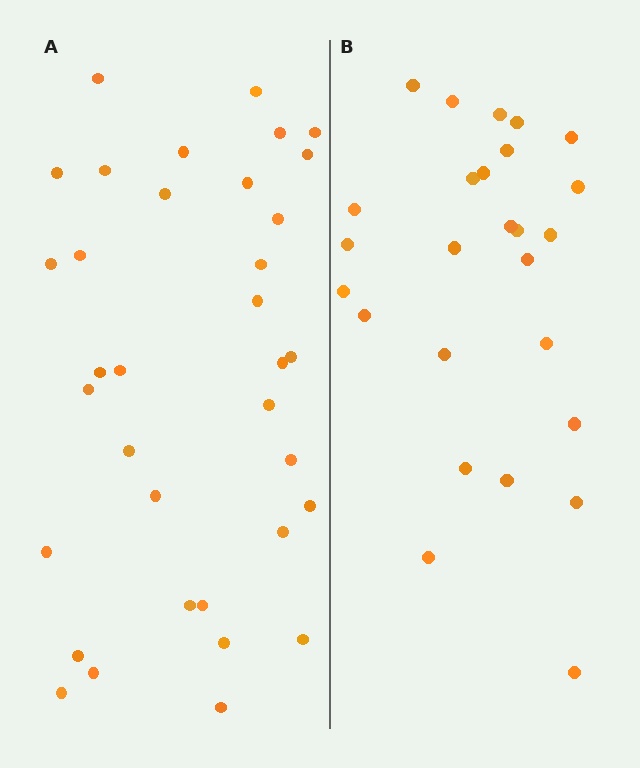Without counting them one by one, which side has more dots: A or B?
Region A (the left region) has more dots.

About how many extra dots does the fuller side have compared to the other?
Region A has roughly 8 or so more dots than region B.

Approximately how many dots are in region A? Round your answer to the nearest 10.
About 40 dots. (The exact count is 35, which rounds to 40.)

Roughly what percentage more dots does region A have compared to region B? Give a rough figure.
About 35% more.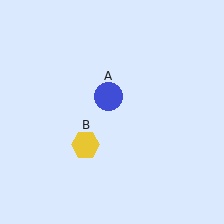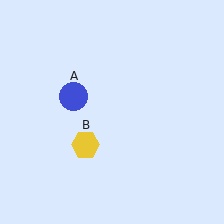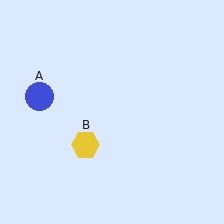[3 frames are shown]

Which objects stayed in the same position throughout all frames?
Yellow hexagon (object B) remained stationary.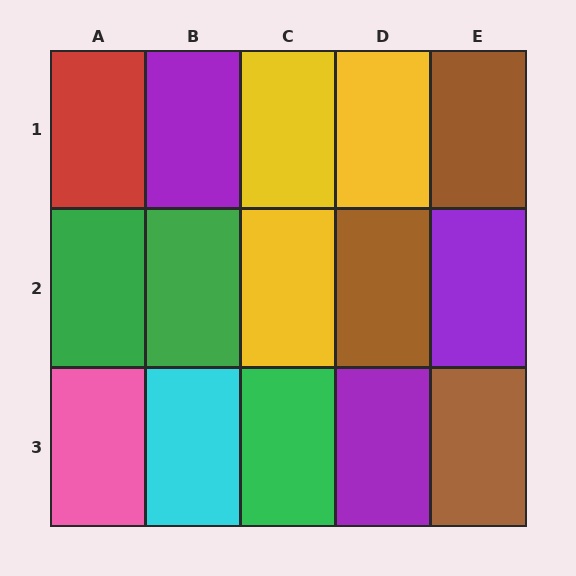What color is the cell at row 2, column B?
Green.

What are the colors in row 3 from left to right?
Pink, cyan, green, purple, brown.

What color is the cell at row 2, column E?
Purple.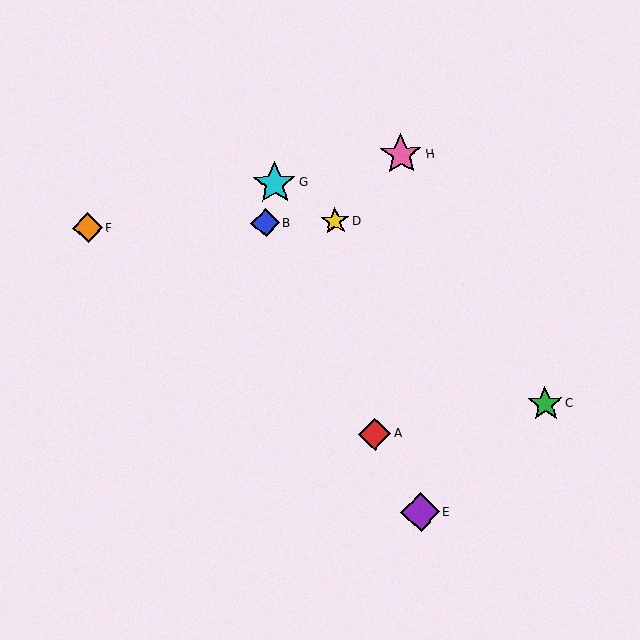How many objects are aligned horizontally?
3 objects (B, D, F) are aligned horizontally.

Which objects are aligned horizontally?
Objects B, D, F are aligned horizontally.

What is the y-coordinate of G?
Object G is at y≈183.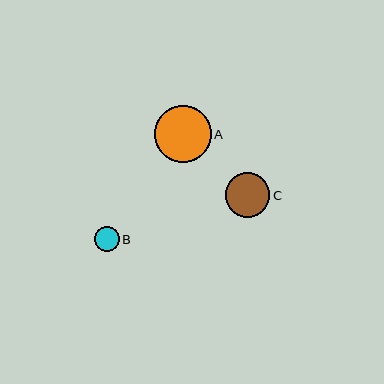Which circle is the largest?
Circle A is the largest with a size of approximately 57 pixels.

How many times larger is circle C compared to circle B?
Circle C is approximately 1.8 times the size of circle B.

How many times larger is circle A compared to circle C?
Circle A is approximately 1.3 times the size of circle C.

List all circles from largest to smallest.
From largest to smallest: A, C, B.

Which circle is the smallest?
Circle B is the smallest with a size of approximately 25 pixels.